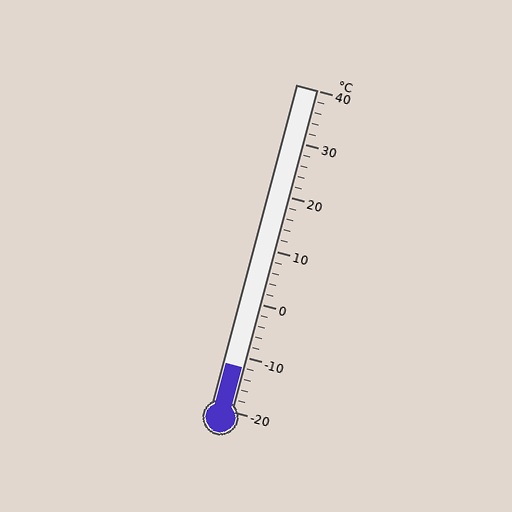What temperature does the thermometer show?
The thermometer shows approximately -12°C.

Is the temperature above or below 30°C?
The temperature is below 30°C.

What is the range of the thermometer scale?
The thermometer scale ranges from -20°C to 40°C.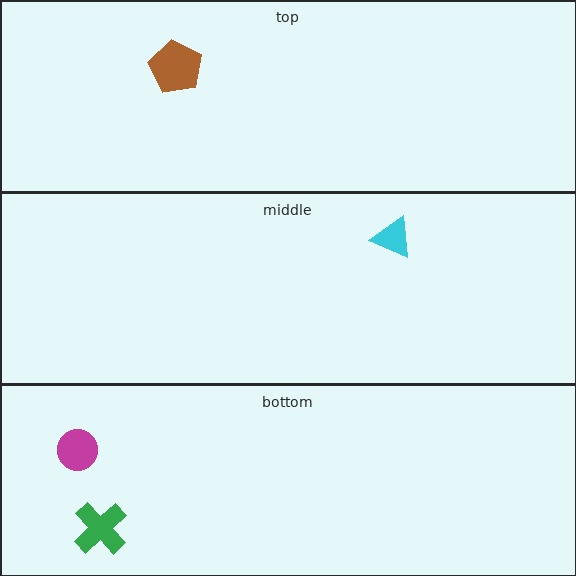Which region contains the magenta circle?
The bottom region.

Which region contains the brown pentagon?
The top region.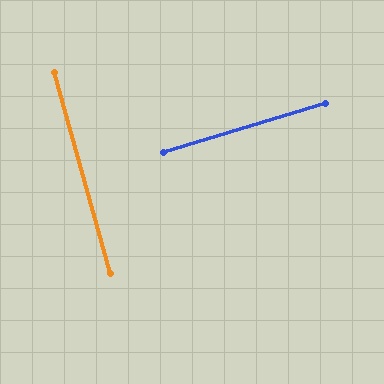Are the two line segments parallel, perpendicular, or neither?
Perpendicular — they meet at approximately 89°.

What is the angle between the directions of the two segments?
Approximately 89 degrees.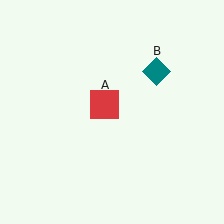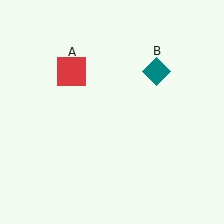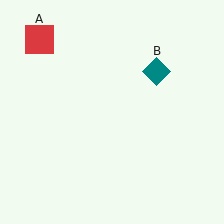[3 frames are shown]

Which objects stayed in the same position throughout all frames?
Teal diamond (object B) remained stationary.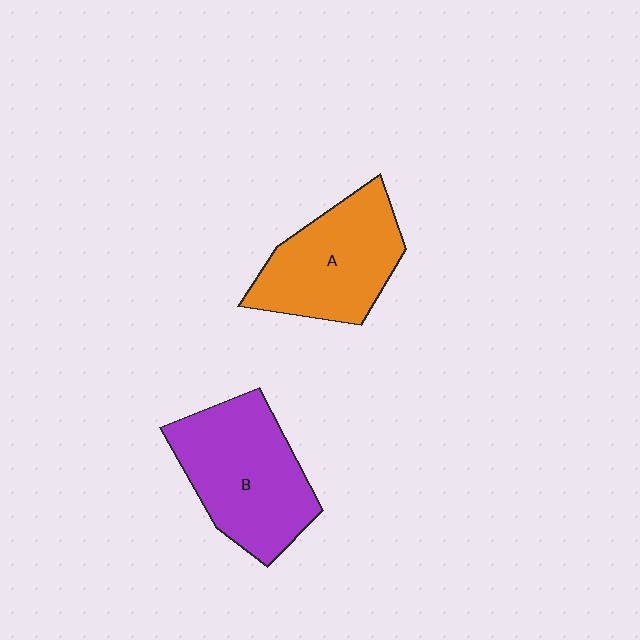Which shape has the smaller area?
Shape A (orange).